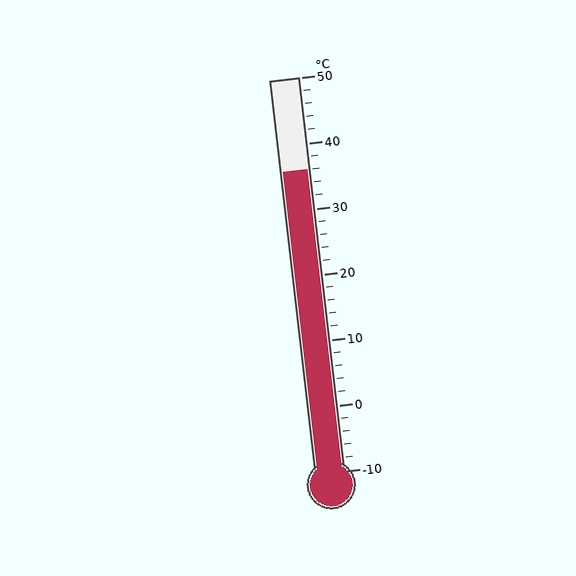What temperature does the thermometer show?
The thermometer shows approximately 36°C.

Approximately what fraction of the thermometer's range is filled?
The thermometer is filled to approximately 75% of its range.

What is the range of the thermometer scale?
The thermometer scale ranges from -10°C to 50°C.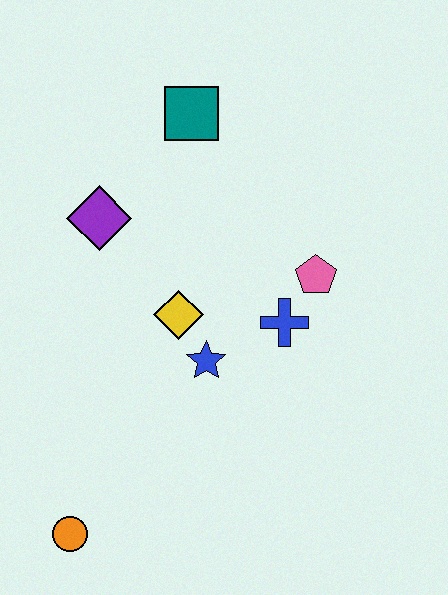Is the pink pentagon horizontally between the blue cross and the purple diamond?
No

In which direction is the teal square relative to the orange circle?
The teal square is above the orange circle.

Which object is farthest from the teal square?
The orange circle is farthest from the teal square.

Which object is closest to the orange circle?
The blue star is closest to the orange circle.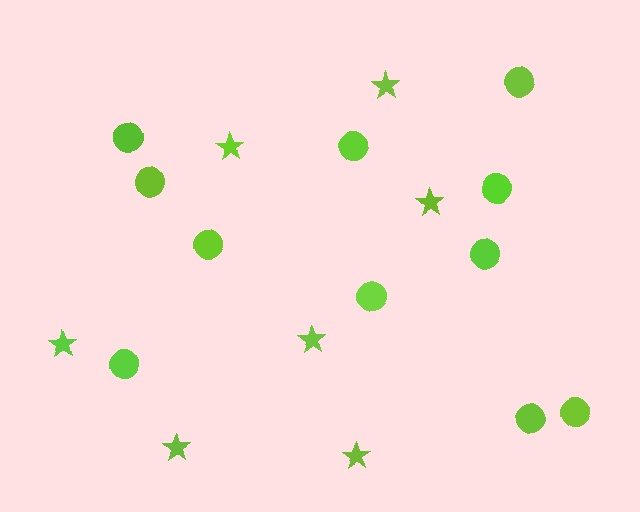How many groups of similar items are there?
There are 2 groups: one group of stars (7) and one group of circles (11).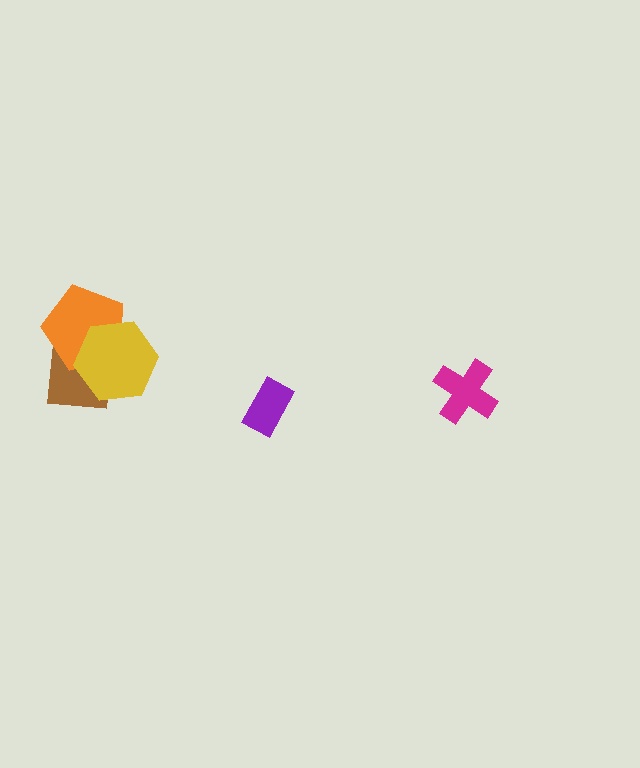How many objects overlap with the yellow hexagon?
2 objects overlap with the yellow hexagon.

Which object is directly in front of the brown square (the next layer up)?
The orange pentagon is directly in front of the brown square.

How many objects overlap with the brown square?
2 objects overlap with the brown square.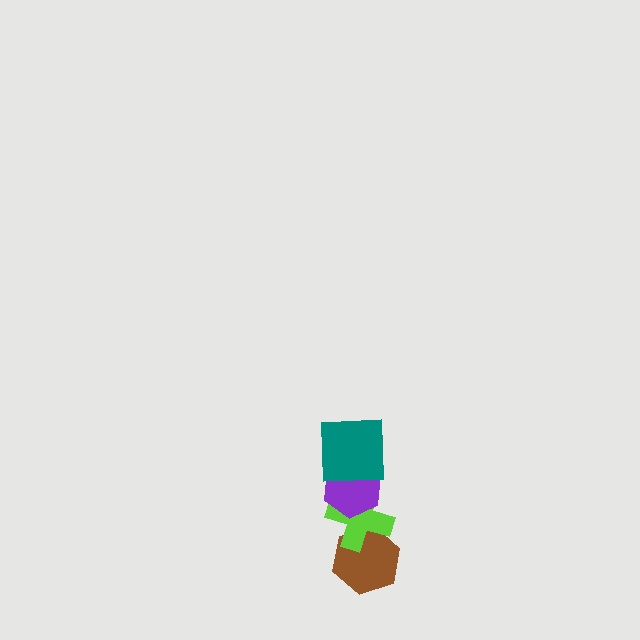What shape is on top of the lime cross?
The purple hexagon is on top of the lime cross.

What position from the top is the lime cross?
The lime cross is 3rd from the top.